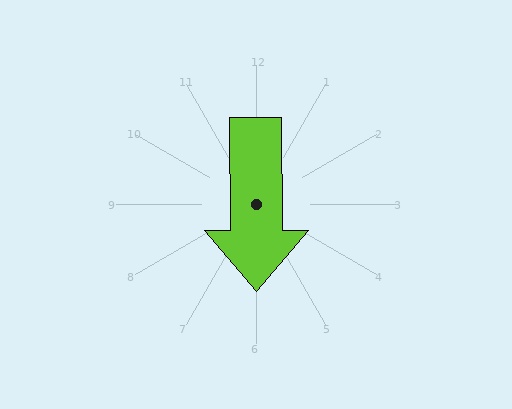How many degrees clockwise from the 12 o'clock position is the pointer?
Approximately 179 degrees.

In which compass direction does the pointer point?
South.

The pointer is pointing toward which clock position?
Roughly 6 o'clock.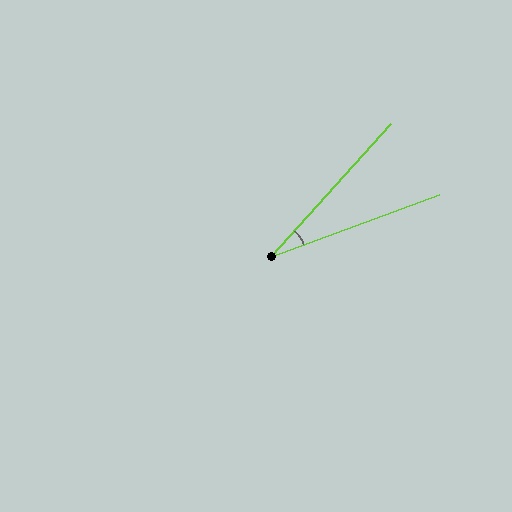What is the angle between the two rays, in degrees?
Approximately 28 degrees.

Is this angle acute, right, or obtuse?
It is acute.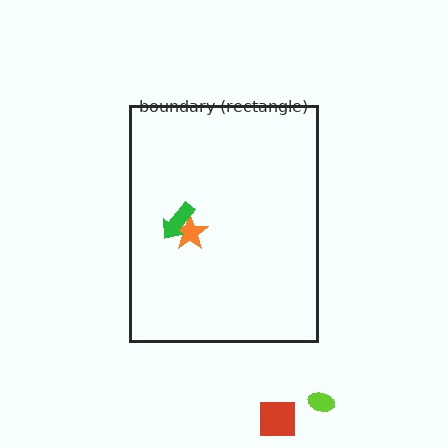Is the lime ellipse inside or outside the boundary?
Outside.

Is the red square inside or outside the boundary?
Outside.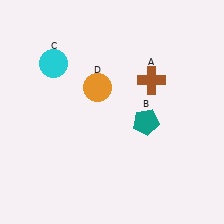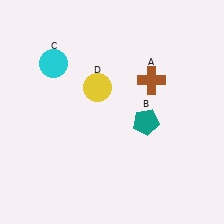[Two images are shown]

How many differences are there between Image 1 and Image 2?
There is 1 difference between the two images.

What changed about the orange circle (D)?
In Image 1, D is orange. In Image 2, it changed to yellow.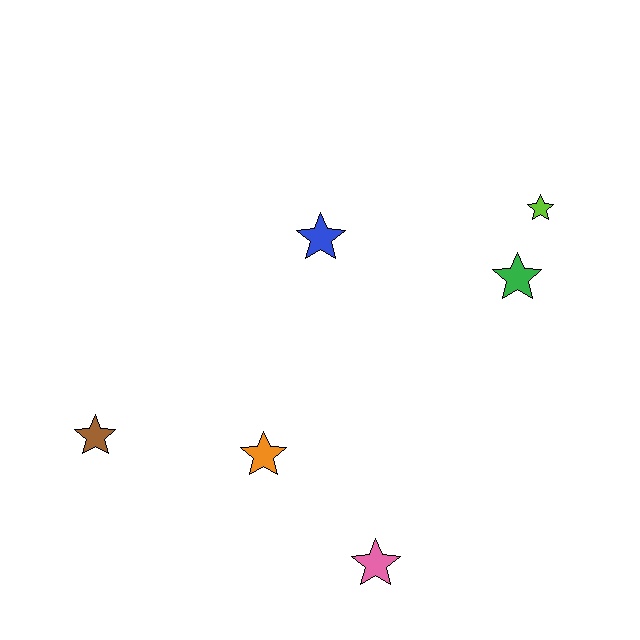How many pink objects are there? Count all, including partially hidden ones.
There is 1 pink object.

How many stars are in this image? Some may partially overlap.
There are 6 stars.